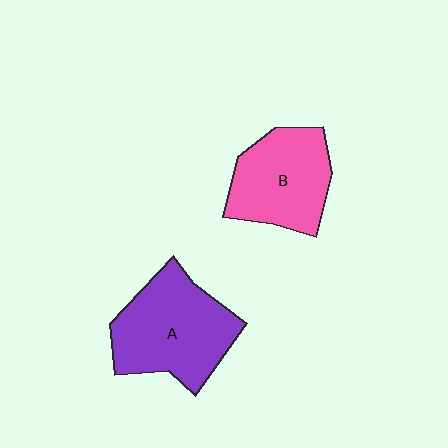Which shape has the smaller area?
Shape B (pink).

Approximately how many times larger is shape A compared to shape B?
Approximately 1.2 times.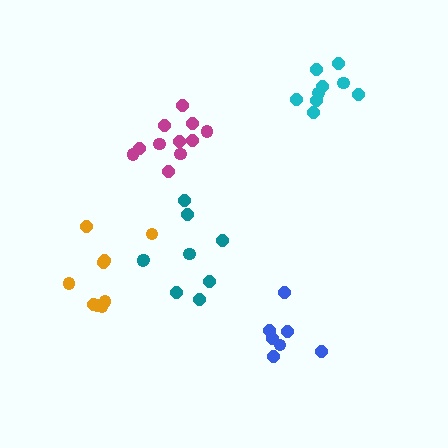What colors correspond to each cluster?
The clusters are colored: teal, blue, orange, magenta, cyan.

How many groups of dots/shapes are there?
There are 5 groups.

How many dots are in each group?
Group 1: 9 dots, Group 2: 7 dots, Group 3: 9 dots, Group 4: 11 dots, Group 5: 9 dots (45 total).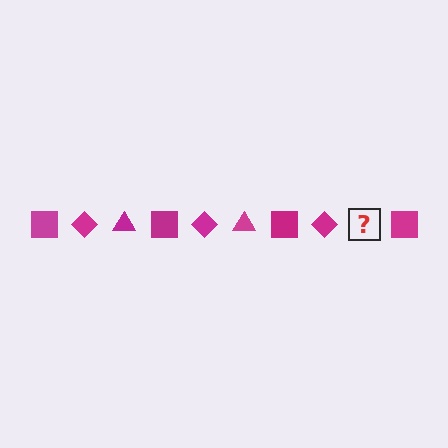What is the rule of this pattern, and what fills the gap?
The rule is that the pattern cycles through square, diamond, triangle shapes in magenta. The gap should be filled with a magenta triangle.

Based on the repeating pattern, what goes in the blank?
The blank should be a magenta triangle.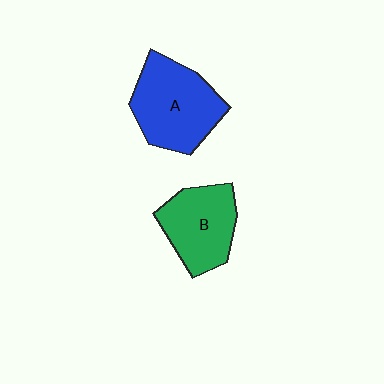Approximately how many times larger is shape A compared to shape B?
Approximately 1.2 times.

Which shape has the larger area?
Shape A (blue).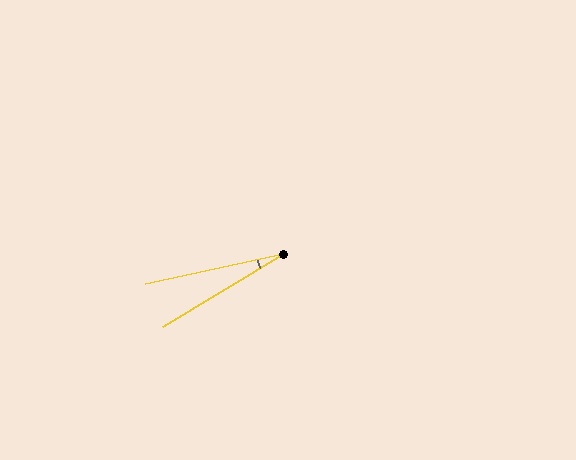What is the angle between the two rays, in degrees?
Approximately 19 degrees.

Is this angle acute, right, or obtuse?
It is acute.